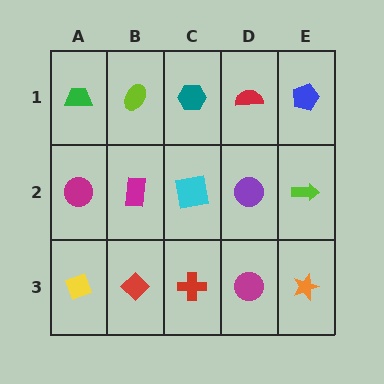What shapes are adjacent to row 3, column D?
A purple circle (row 2, column D), a red cross (row 3, column C), an orange star (row 3, column E).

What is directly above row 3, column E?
A lime arrow.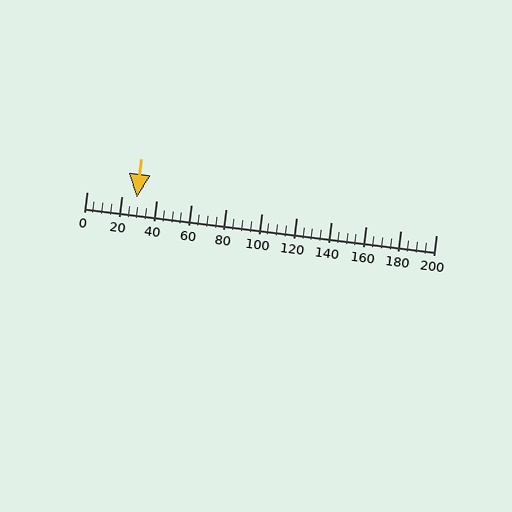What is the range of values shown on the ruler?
The ruler shows values from 0 to 200.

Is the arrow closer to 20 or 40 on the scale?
The arrow is closer to 20.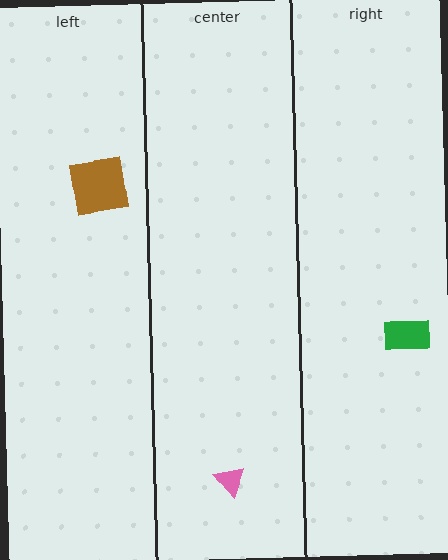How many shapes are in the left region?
1.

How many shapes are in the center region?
1.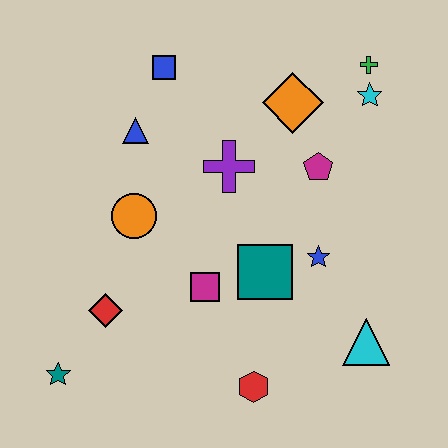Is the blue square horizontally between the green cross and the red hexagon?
No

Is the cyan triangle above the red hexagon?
Yes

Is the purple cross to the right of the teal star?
Yes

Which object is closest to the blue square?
The blue triangle is closest to the blue square.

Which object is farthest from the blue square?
The cyan triangle is farthest from the blue square.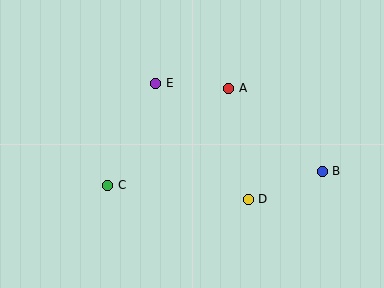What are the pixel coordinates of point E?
Point E is at (156, 83).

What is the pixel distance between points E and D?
The distance between E and D is 148 pixels.